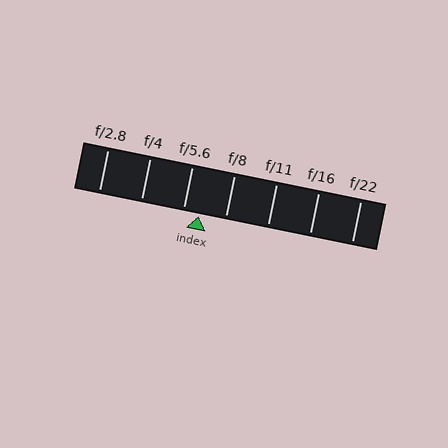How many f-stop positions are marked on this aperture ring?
There are 7 f-stop positions marked.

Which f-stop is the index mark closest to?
The index mark is closest to f/5.6.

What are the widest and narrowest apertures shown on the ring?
The widest aperture shown is f/2.8 and the narrowest is f/22.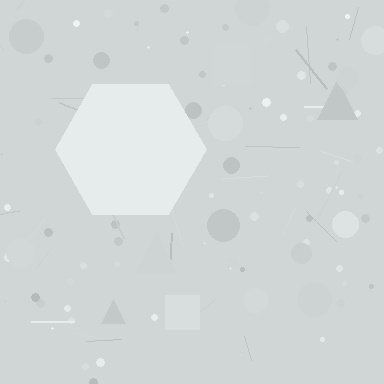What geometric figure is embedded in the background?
A hexagon is embedded in the background.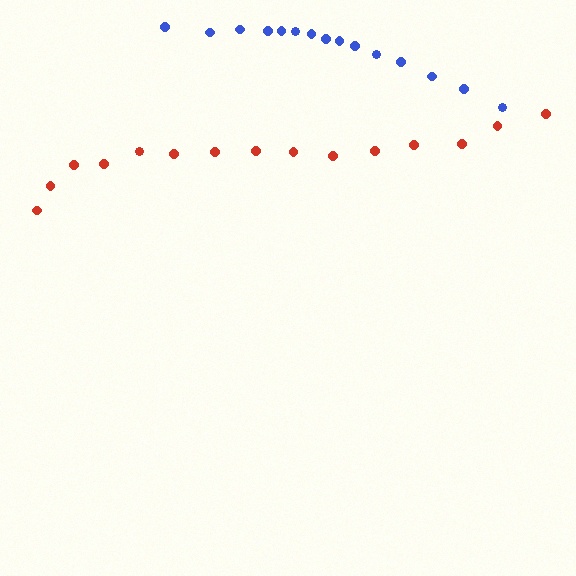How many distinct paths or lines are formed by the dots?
There are 2 distinct paths.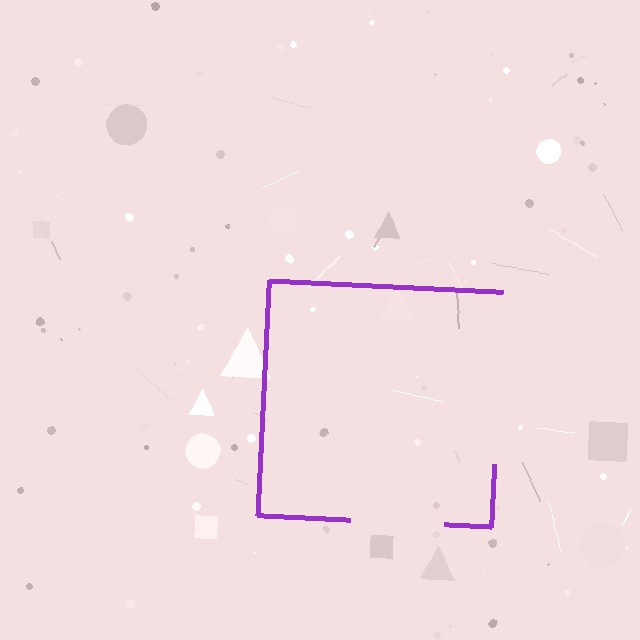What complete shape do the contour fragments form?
The contour fragments form a square.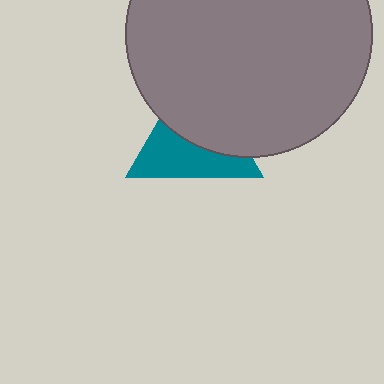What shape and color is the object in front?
The object in front is a gray circle.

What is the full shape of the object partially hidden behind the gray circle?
The partially hidden object is a teal triangle.